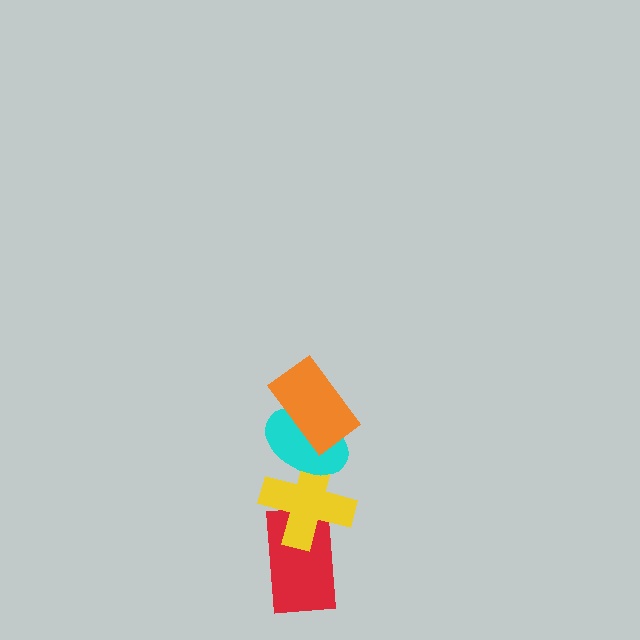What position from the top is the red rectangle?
The red rectangle is 4th from the top.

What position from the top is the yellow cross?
The yellow cross is 3rd from the top.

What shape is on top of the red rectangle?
The yellow cross is on top of the red rectangle.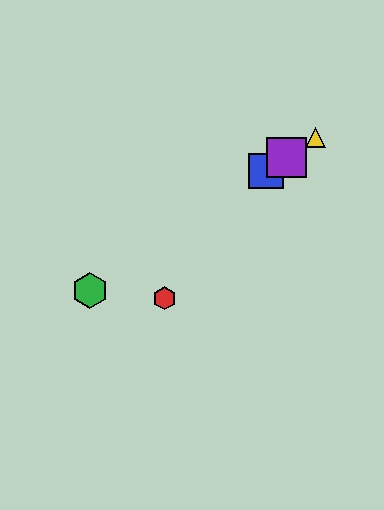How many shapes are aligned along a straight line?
4 shapes (the blue square, the green hexagon, the yellow triangle, the purple square) are aligned along a straight line.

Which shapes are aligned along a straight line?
The blue square, the green hexagon, the yellow triangle, the purple square are aligned along a straight line.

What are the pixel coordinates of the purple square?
The purple square is at (286, 157).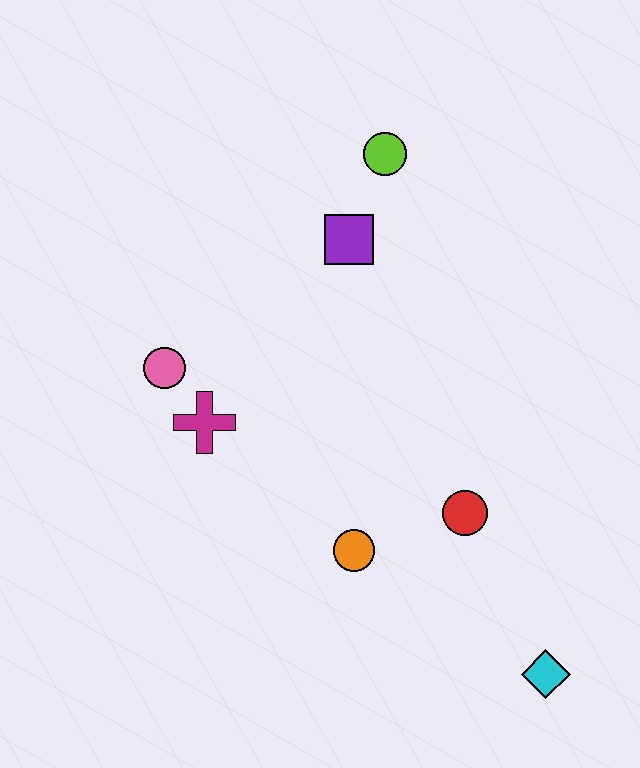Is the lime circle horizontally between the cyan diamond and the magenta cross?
Yes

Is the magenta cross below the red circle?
No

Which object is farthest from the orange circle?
The lime circle is farthest from the orange circle.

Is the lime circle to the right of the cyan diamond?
No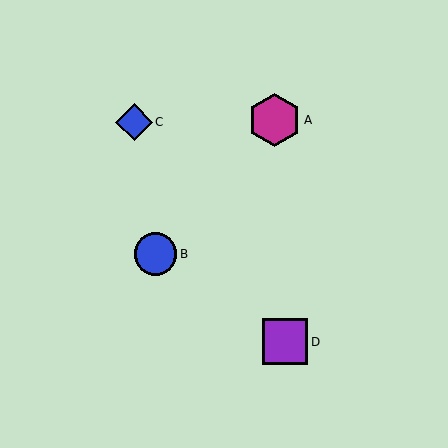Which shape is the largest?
The magenta hexagon (labeled A) is the largest.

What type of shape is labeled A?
Shape A is a magenta hexagon.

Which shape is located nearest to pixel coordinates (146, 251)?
The blue circle (labeled B) at (156, 254) is nearest to that location.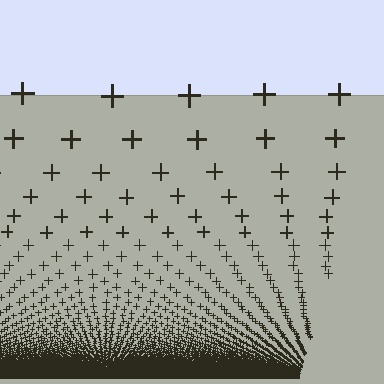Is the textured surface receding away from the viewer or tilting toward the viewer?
The surface appears to tilt toward the viewer. Texture elements get larger and sparser toward the top.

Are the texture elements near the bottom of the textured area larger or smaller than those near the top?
Smaller. The gradient is inverted — elements near the bottom are smaller and denser.